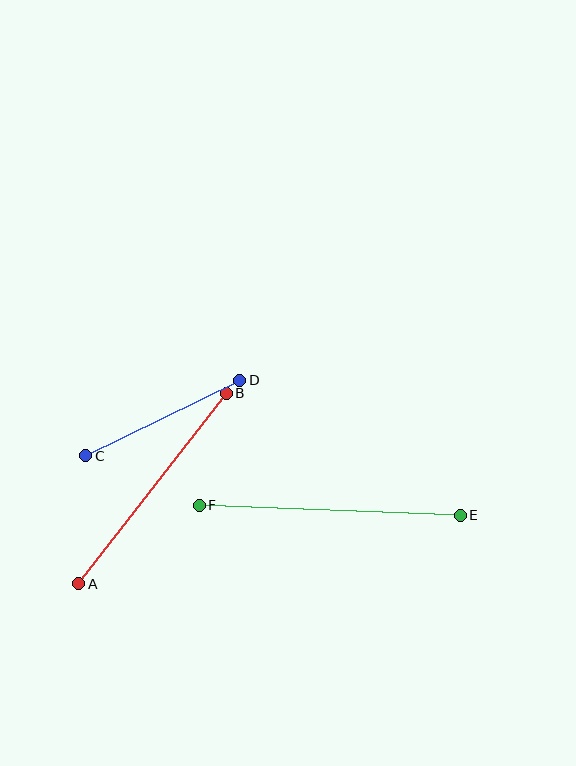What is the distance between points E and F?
The distance is approximately 261 pixels.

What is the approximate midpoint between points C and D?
The midpoint is at approximately (163, 418) pixels.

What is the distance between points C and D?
The distance is approximately 171 pixels.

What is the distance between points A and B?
The distance is approximately 241 pixels.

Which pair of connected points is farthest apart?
Points E and F are farthest apart.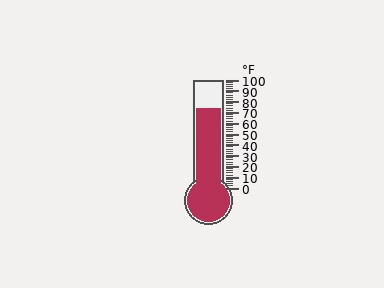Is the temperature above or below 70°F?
The temperature is above 70°F.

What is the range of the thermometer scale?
The thermometer scale ranges from 0°F to 100°F.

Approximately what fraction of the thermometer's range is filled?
The thermometer is filled to approximately 75% of its range.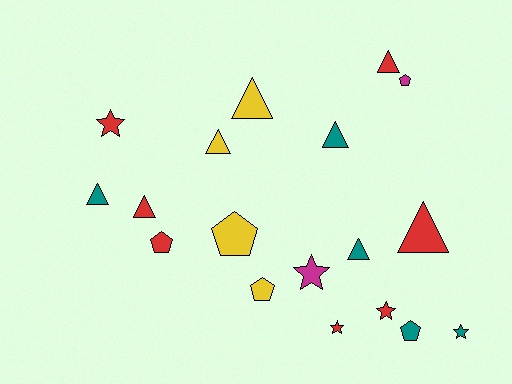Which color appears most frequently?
Red, with 7 objects.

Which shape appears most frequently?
Triangle, with 8 objects.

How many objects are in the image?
There are 18 objects.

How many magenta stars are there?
There is 1 magenta star.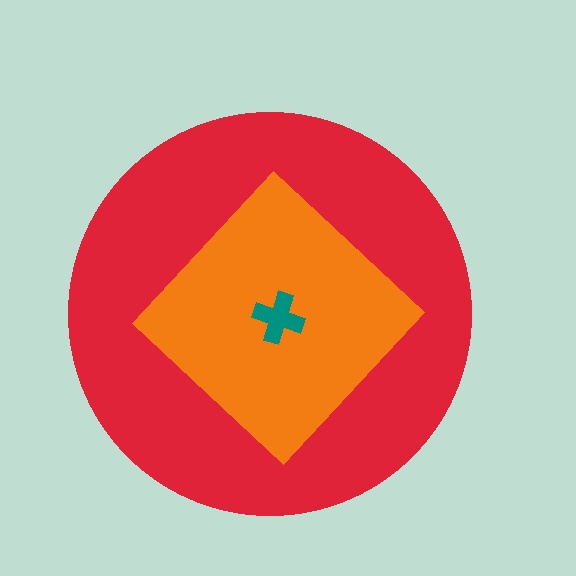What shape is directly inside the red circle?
The orange diamond.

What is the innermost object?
The teal cross.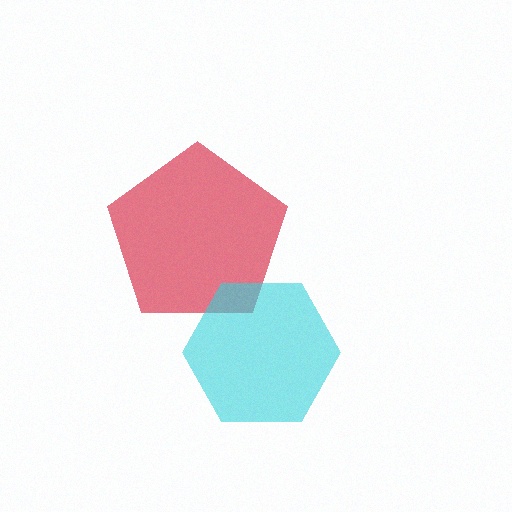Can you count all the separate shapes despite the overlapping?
Yes, there are 2 separate shapes.